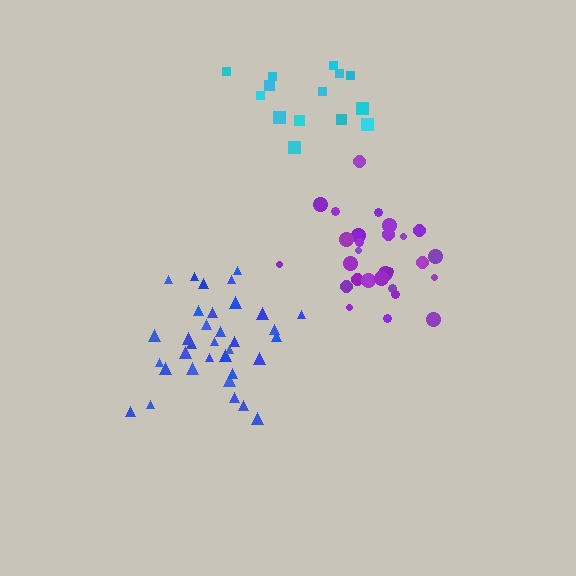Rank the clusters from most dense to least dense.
purple, blue, cyan.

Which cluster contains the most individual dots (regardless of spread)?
Blue (34).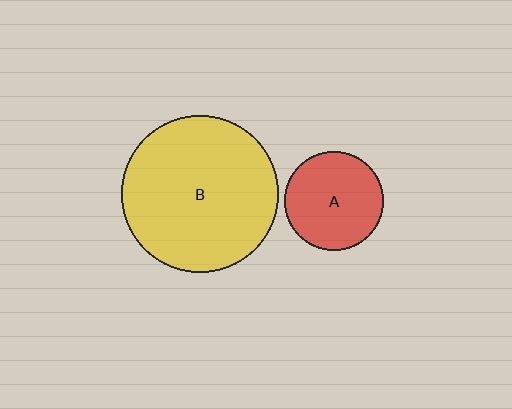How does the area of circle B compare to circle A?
Approximately 2.5 times.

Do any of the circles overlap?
No, none of the circles overlap.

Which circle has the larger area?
Circle B (yellow).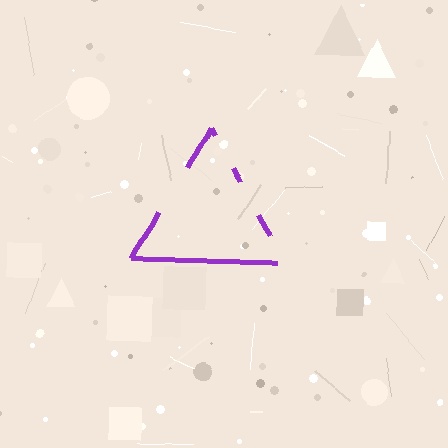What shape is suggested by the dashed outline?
The dashed outline suggests a triangle.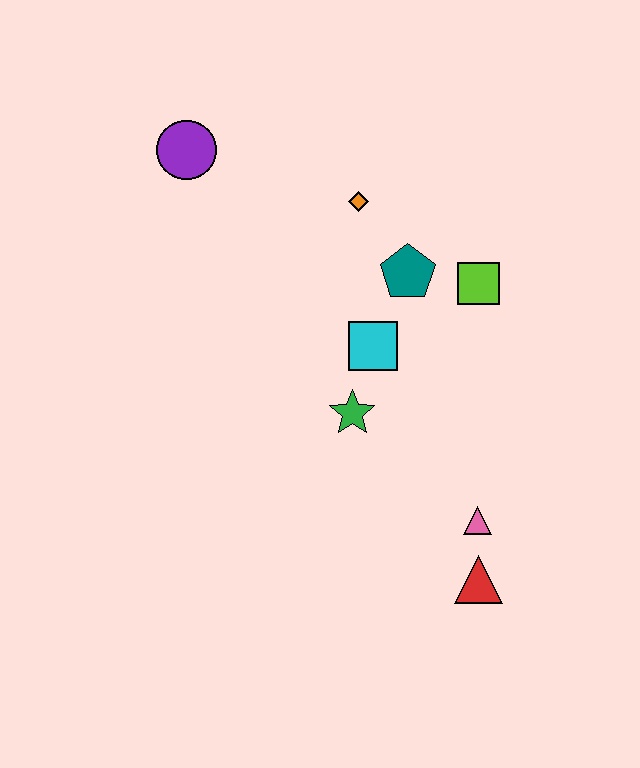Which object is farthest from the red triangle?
The purple circle is farthest from the red triangle.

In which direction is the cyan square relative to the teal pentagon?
The cyan square is below the teal pentagon.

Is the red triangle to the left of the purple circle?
No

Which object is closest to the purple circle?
The orange diamond is closest to the purple circle.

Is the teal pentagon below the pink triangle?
No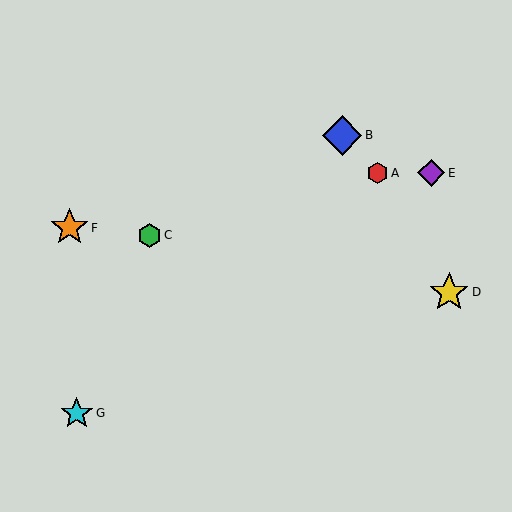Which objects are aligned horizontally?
Objects A, E are aligned horizontally.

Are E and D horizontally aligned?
No, E is at y≈173 and D is at y≈292.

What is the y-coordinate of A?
Object A is at y≈173.